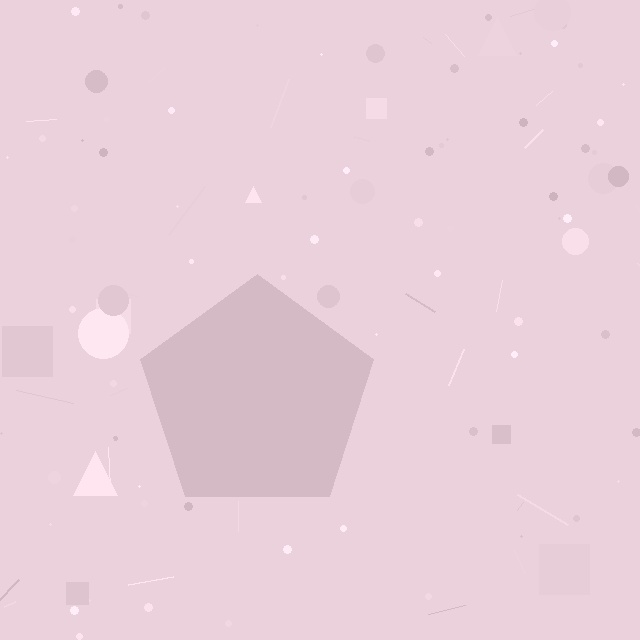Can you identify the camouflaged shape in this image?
The camouflaged shape is a pentagon.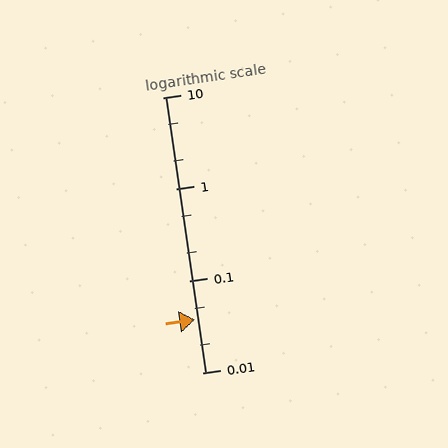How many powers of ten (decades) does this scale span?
The scale spans 3 decades, from 0.01 to 10.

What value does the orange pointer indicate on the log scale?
The pointer indicates approximately 0.038.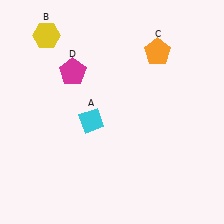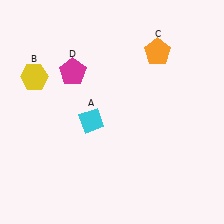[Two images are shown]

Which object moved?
The yellow hexagon (B) moved down.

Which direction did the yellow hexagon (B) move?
The yellow hexagon (B) moved down.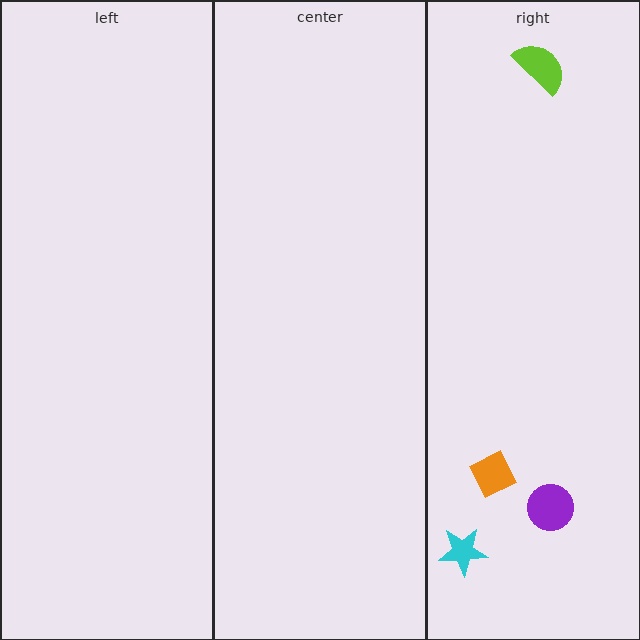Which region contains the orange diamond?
The right region.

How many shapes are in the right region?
4.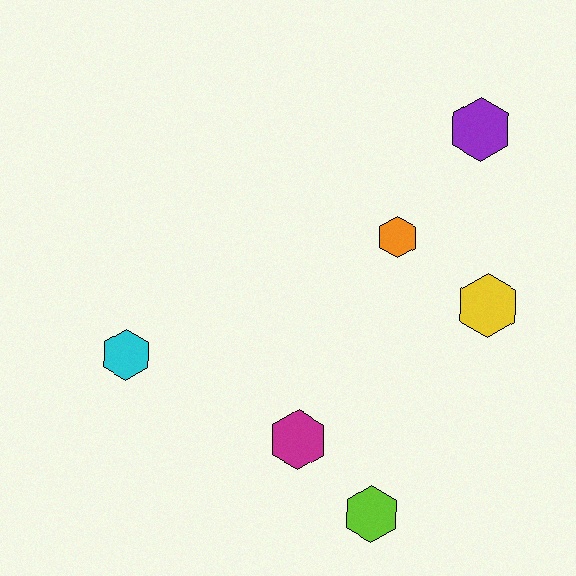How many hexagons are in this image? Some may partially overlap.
There are 6 hexagons.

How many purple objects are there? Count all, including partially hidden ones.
There is 1 purple object.